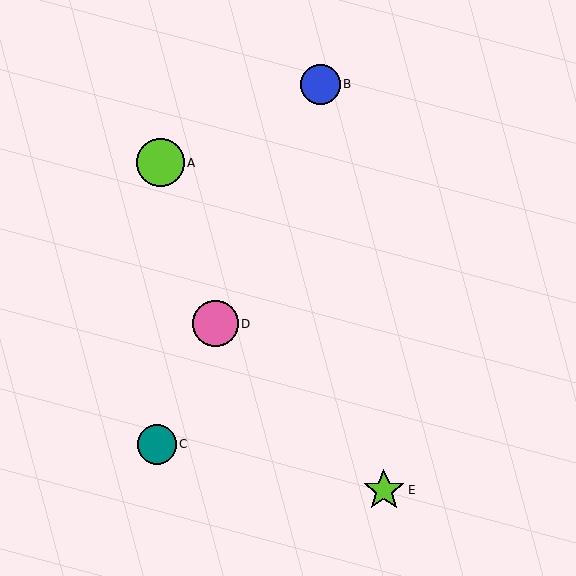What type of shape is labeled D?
Shape D is a pink circle.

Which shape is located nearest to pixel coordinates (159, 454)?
The teal circle (labeled C) at (157, 444) is nearest to that location.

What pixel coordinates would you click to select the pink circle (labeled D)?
Click at (215, 324) to select the pink circle D.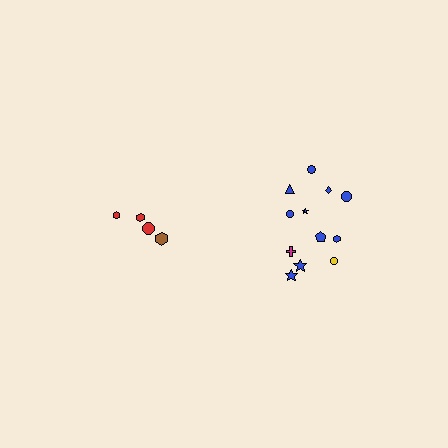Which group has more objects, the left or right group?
The right group.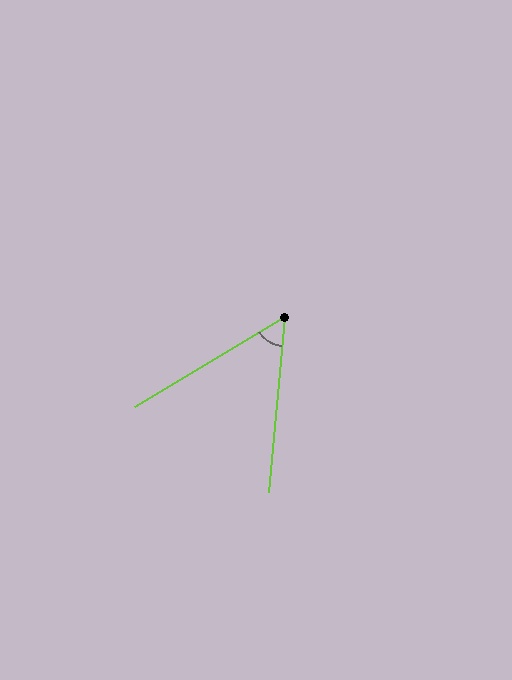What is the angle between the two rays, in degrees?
Approximately 54 degrees.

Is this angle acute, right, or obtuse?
It is acute.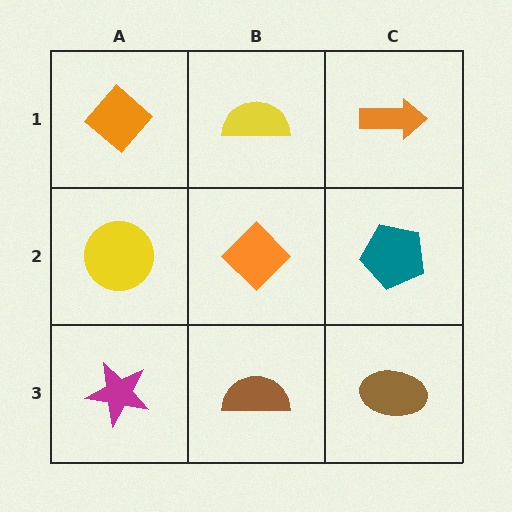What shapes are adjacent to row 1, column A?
A yellow circle (row 2, column A), a yellow semicircle (row 1, column B).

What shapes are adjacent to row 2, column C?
An orange arrow (row 1, column C), a brown ellipse (row 3, column C), an orange diamond (row 2, column B).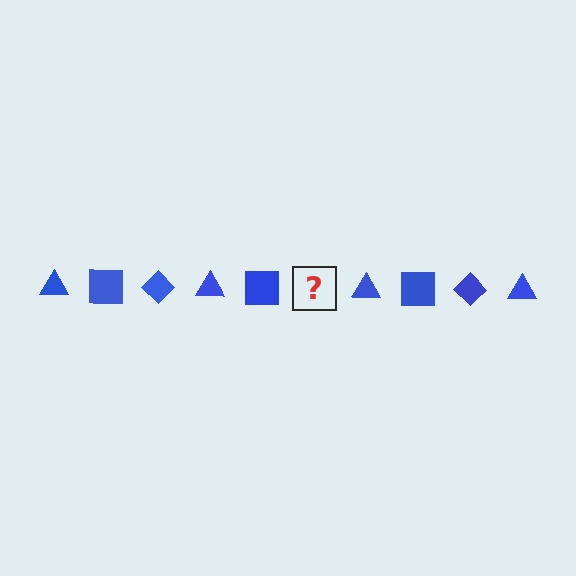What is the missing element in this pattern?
The missing element is a blue diamond.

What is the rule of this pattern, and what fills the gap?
The rule is that the pattern cycles through triangle, square, diamond shapes in blue. The gap should be filled with a blue diamond.